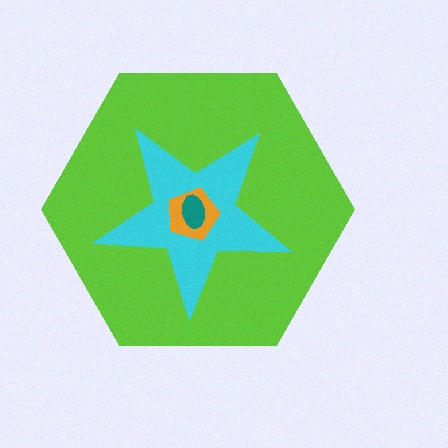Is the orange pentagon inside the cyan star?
Yes.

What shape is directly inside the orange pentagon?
The teal ellipse.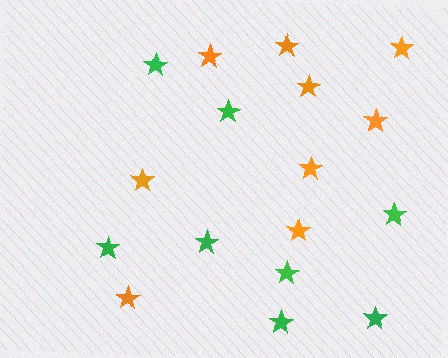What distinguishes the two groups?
There are 2 groups: one group of orange stars (9) and one group of green stars (8).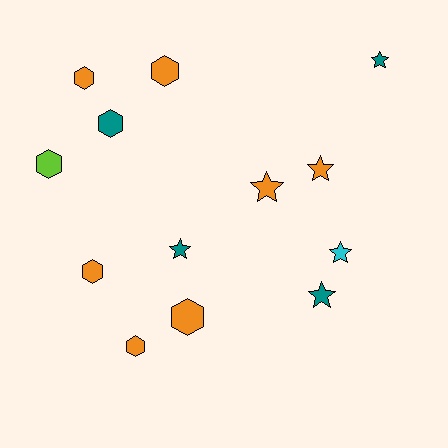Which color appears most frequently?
Orange, with 7 objects.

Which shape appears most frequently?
Hexagon, with 7 objects.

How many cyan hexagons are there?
There are no cyan hexagons.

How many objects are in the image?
There are 13 objects.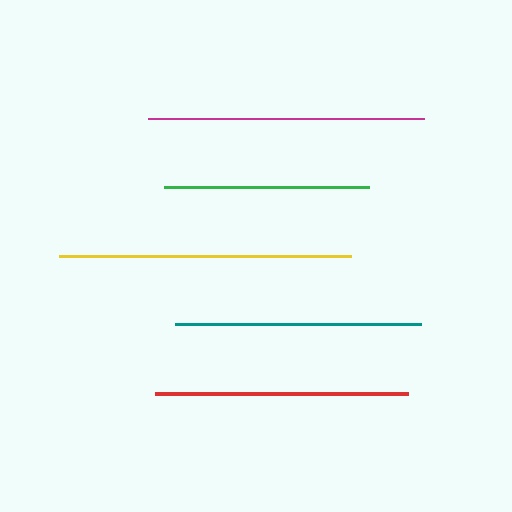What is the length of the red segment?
The red segment is approximately 252 pixels long.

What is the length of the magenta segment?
The magenta segment is approximately 276 pixels long.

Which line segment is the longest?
The yellow line is the longest at approximately 292 pixels.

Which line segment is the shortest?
The green line is the shortest at approximately 205 pixels.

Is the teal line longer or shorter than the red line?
The red line is longer than the teal line.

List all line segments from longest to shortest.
From longest to shortest: yellow, magenta, red, teal, green.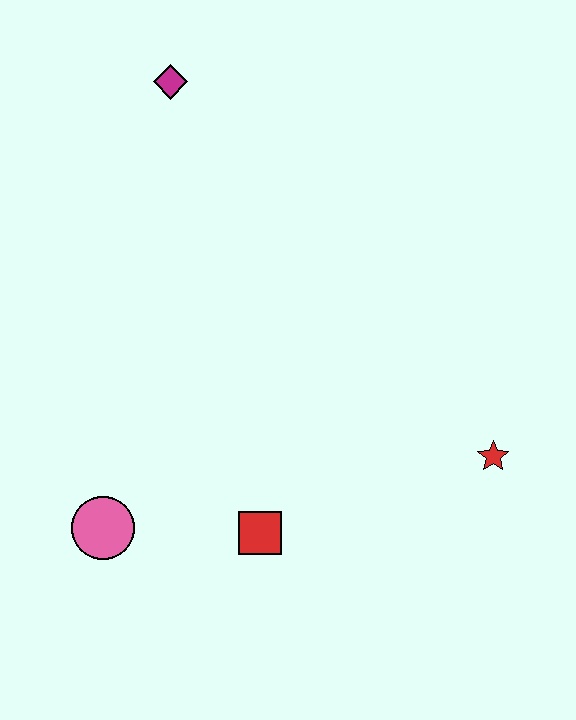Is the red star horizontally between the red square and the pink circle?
No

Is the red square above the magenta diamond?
No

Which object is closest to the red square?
The pink circle is closest to the red square.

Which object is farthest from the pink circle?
The magenta diamond is farthest from the pink circle.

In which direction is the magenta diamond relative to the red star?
The magenta diamond is above the red star.